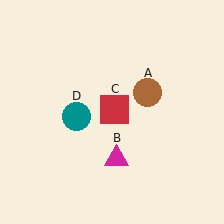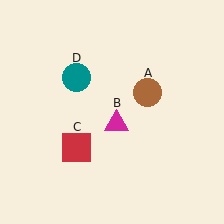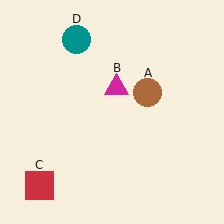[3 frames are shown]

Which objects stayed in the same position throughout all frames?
Brown circle (object A) remained stationary.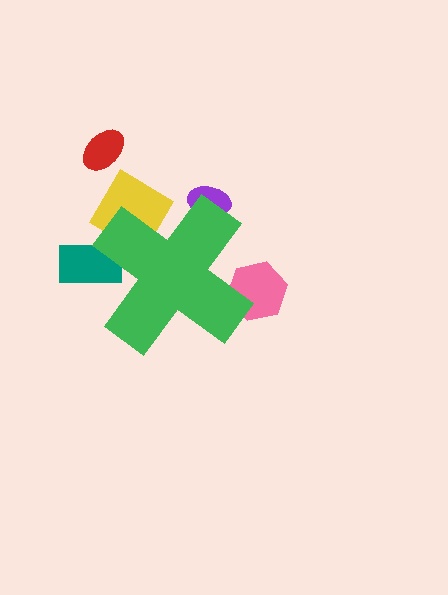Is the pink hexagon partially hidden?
Yes, the pink hexagon is partially hidden behind the green cross.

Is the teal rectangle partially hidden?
Yes, the teal rectangle is partially hidden behind the green cross.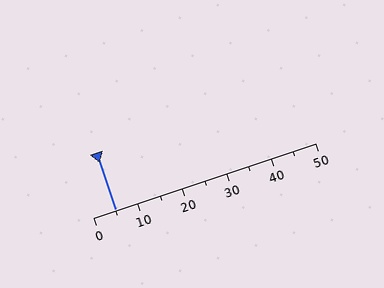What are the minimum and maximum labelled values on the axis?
The axis runs from 0 to 50.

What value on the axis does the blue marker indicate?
The marker indicates approximately 5.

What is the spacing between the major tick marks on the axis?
The major ticks are spaced 10 apart.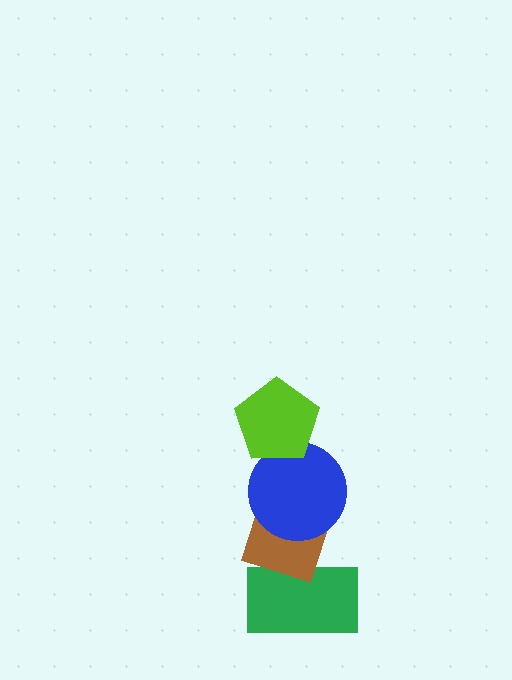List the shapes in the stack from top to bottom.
From top to bottom: the lime pentagon, the blue circle, the brown diamond, the green rectangle.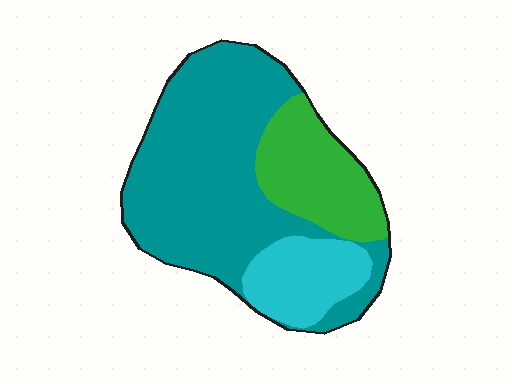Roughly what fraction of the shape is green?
Green covers about 20% of the shape.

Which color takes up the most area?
Teal, at roughly 60%.